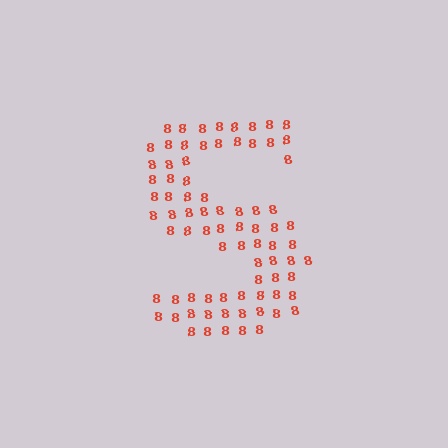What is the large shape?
The large shape is the letter S.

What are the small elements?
The small elements are digit 8's.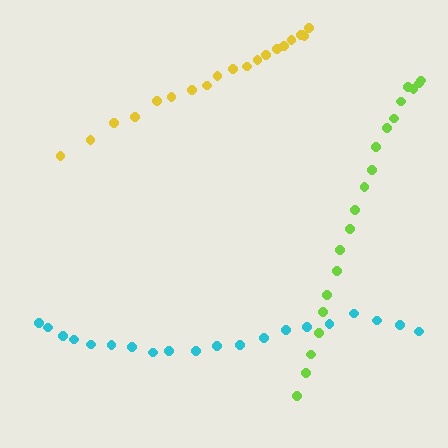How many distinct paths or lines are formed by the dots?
There are 3 distinct paths.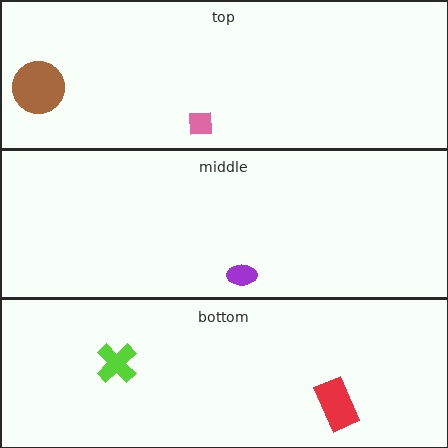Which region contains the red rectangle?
The bottom region.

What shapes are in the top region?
The pink square, the brown circle.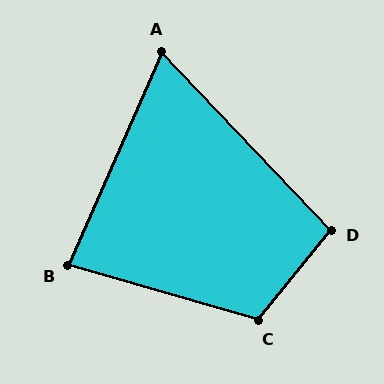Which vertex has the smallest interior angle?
A, at approximately 67 degrees.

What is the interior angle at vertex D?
Approximately 97 degrees (obtuse).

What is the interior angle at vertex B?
Approximately 83 degrees (acute).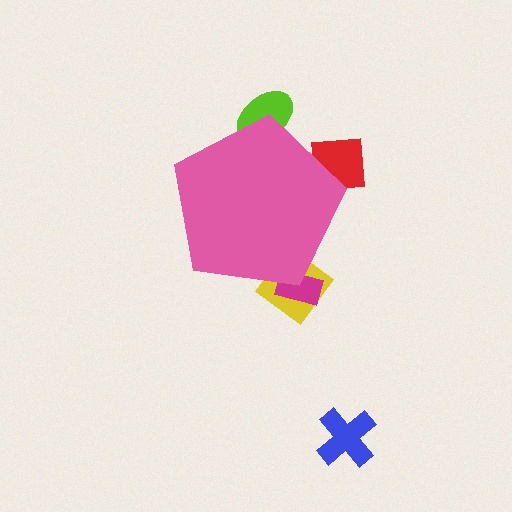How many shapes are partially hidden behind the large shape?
4 shapes are partially hidden.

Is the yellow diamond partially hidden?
Yes, the yellow diamond is partially hidden behind the pink pentagon.